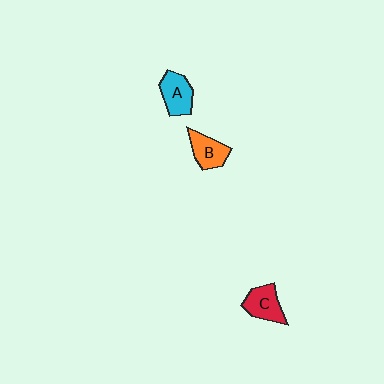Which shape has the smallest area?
Shape B (orange).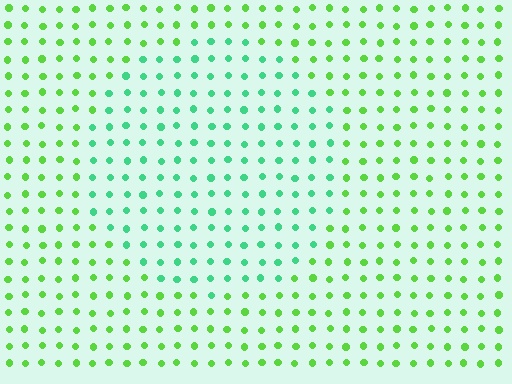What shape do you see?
I see a circle.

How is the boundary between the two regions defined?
The boundary is defined purely by a slight shift in hue (about 40 degrees). Spacing, size, and orientation are identical on both sides.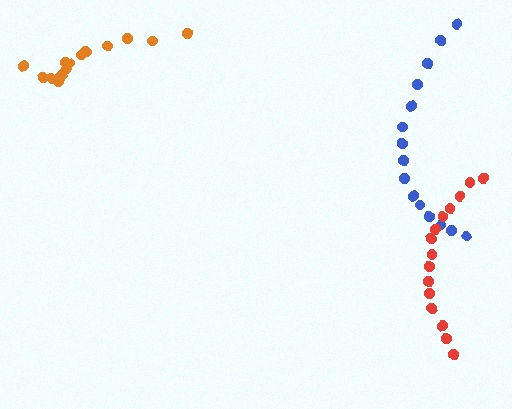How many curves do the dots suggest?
There are 3 distinct paths.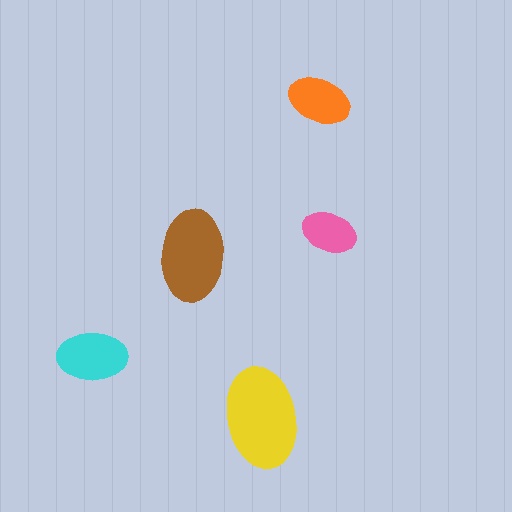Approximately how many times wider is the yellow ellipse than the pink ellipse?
About 2 times wider.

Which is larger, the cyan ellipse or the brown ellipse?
The brown one.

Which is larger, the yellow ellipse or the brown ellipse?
The yellow one.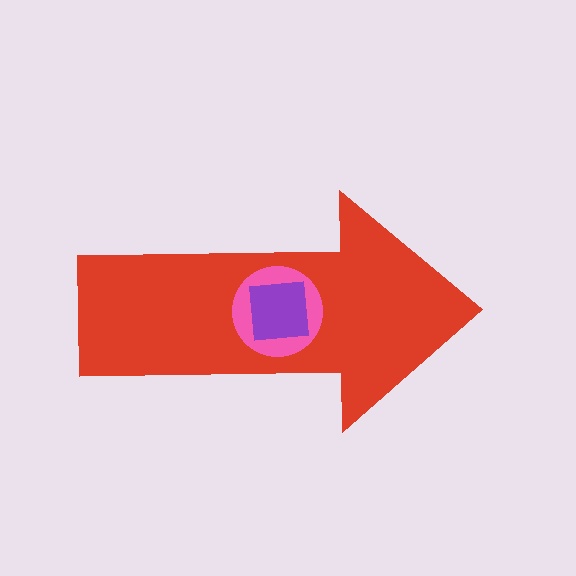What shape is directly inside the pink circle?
The purple square.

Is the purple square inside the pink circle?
Yes.